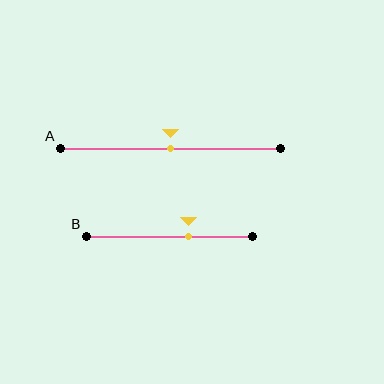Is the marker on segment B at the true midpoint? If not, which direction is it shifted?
No, the marker on segment B is shifted to the right by about 12% of the segment length.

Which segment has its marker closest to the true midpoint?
Segment A has its marker closest to the true midpoint.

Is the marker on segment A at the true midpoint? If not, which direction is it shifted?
Yes, the marker on segment A is at the true midpoint.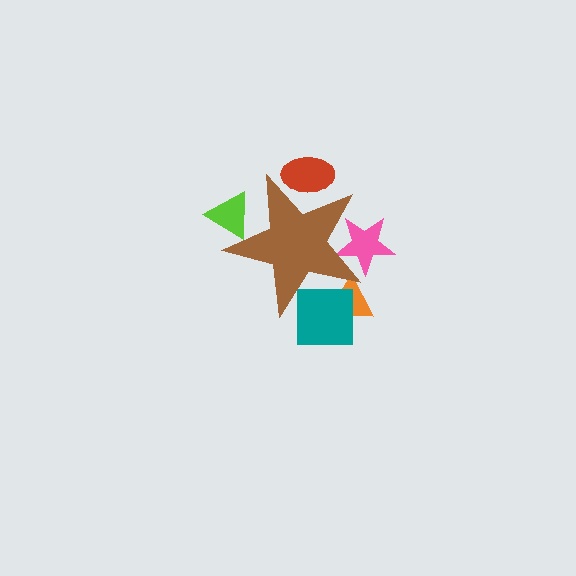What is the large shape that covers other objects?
A brown star.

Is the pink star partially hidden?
Yes, the pink star is partially hidden behind the brown star.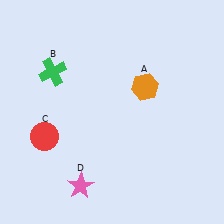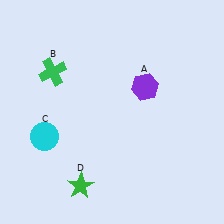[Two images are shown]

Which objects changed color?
A changed from orange to purple. C changed from red to cyan. D changed from pink to green.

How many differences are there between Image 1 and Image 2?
There are 3 differences between the two images.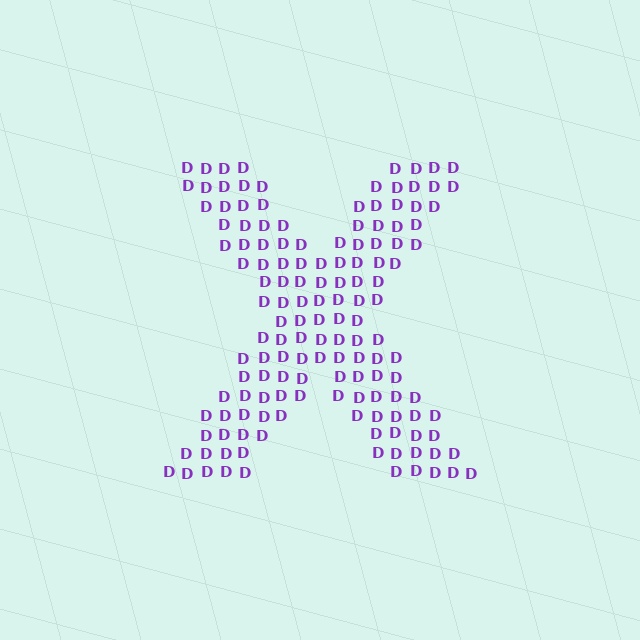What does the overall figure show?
The overall figure shows the letter X.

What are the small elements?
The small elements are letter D's.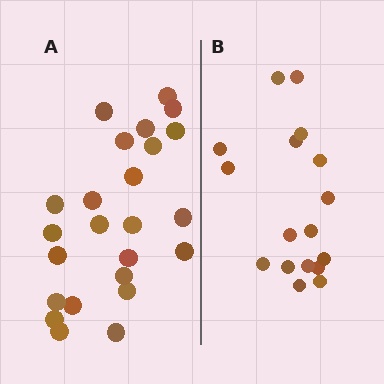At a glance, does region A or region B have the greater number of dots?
Region A (the left region) has more dots.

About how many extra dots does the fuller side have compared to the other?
Region A has roughly 8 or so more dots than region B.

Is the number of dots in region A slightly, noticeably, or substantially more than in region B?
Region A has noticeably more, but not dramatically so. The ratio is roughly 1.4 to 1.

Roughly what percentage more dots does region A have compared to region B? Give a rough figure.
About 40% more.